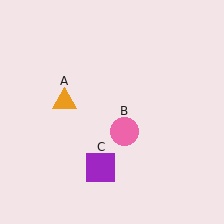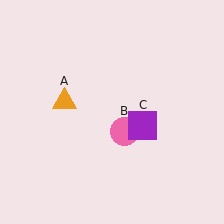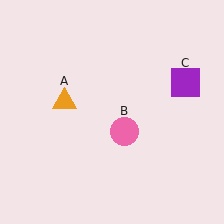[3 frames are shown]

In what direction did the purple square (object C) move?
The purple square (object C) moved up and to the right.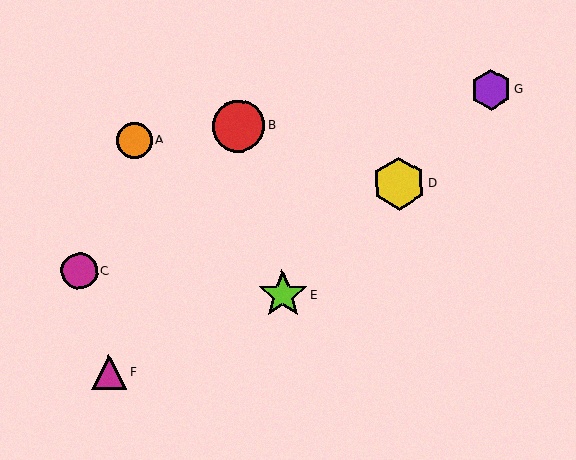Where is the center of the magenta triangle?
The center of the magenta triangle is at (109, 372).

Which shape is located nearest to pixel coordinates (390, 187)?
The yellow hexagon (labeled D) at (399, 183) is nearest to that location.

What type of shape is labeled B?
Shape B is a red circle.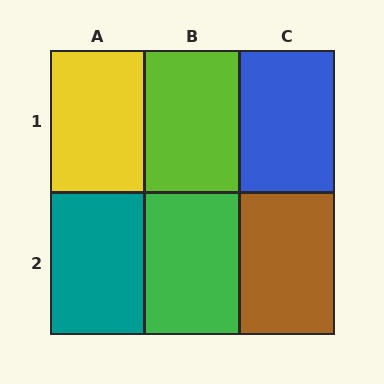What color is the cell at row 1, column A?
Yellow.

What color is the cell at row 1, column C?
Blue.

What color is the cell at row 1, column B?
Lime.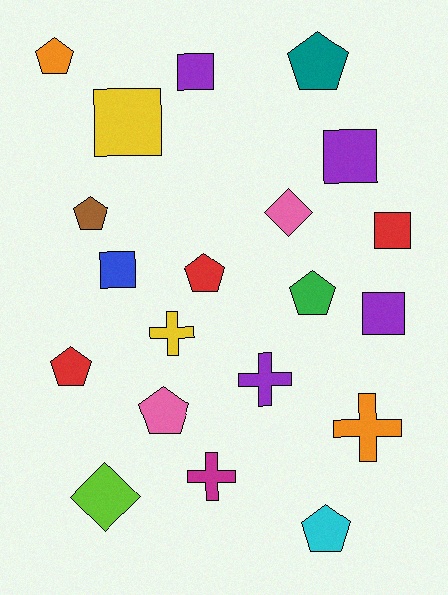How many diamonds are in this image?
There are 2 diamonds.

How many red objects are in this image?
There are 3 red objects.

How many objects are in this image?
There are 20 objects.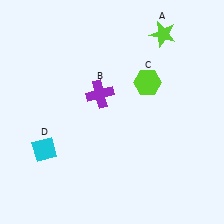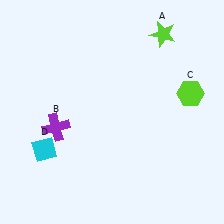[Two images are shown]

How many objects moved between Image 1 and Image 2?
2 objects moved between the two images.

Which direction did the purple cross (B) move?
The purple cross (B) moved left.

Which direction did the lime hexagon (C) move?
The lime hexagon (C) moved right.